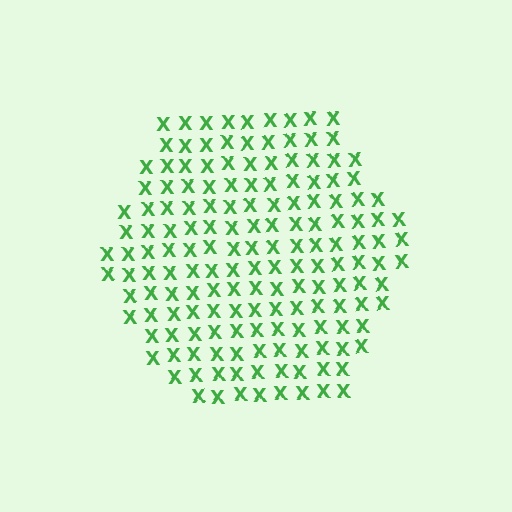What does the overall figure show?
The overall figure shows a hexagon.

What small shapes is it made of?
It is made of small letter X's.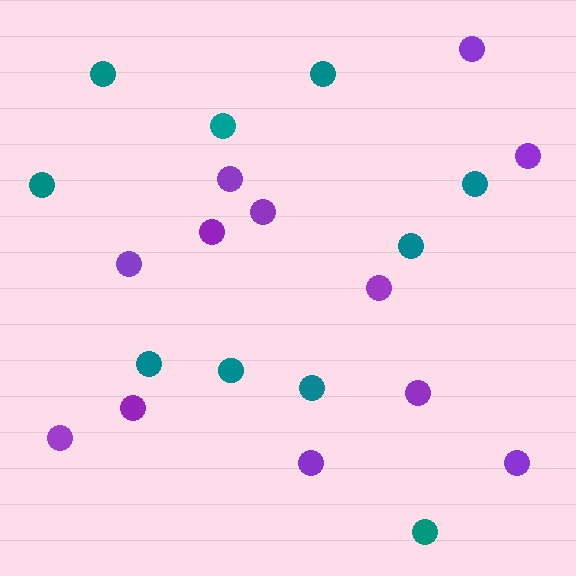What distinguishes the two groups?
There are 2 groups: one group of purple circles (12) and one group of teal circles (10).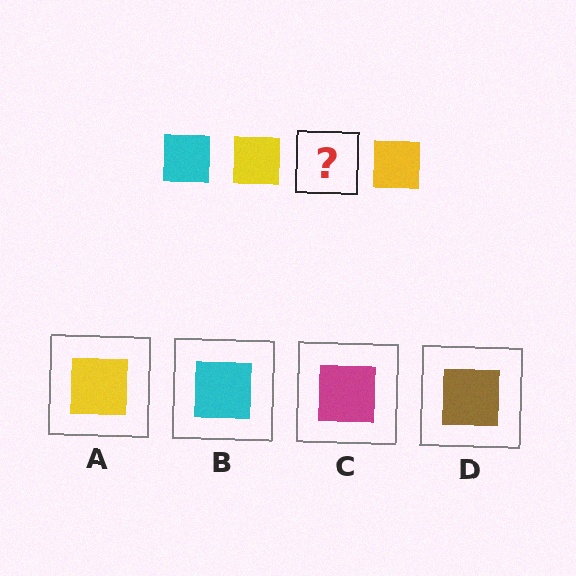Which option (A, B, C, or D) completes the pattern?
B.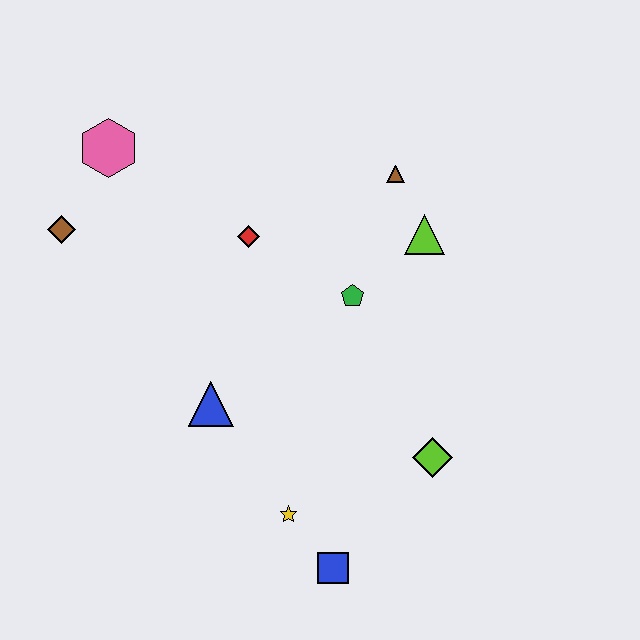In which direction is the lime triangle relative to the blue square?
The lime triangle is above the blue square.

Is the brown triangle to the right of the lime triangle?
No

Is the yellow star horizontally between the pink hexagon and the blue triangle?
No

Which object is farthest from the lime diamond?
The pink hexagon is farthest from the lime diamond.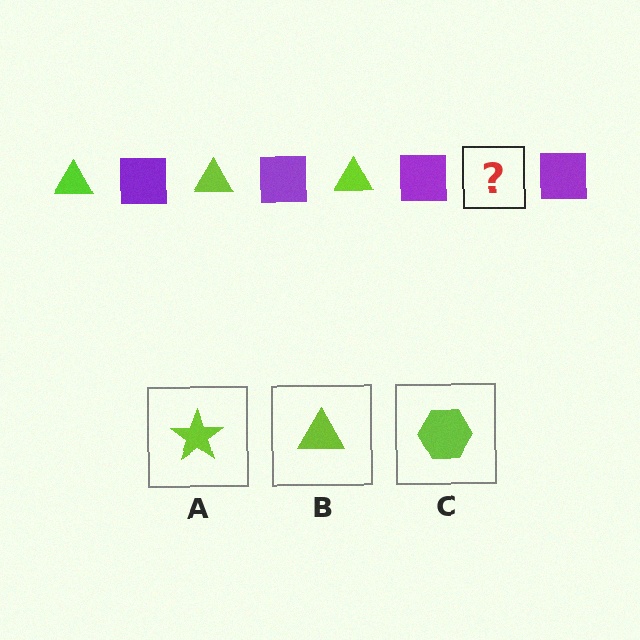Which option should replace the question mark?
Option B.